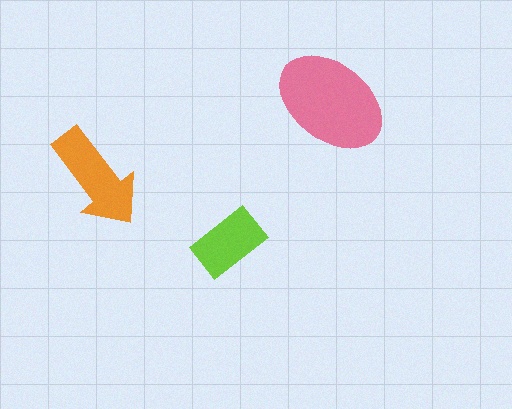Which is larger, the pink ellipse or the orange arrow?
The pink ellipse.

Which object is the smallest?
The lime rectangle.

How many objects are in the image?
There are 3 objects in the image.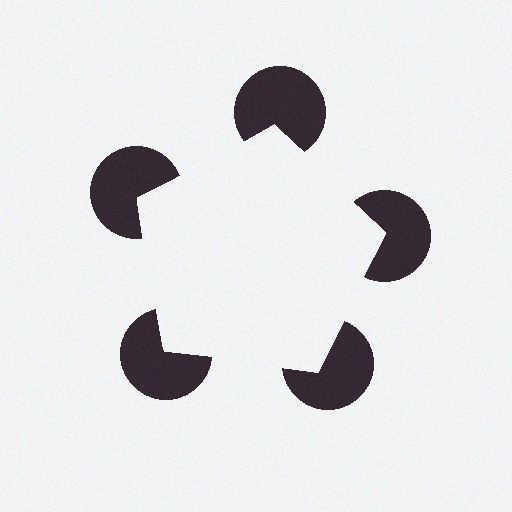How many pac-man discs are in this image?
There are 5 — one at each vertex of the illusory pentagon.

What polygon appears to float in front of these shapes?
An illusory pentagon — its edges are inferred from the aligned wedge cuts in the pac-man discs, not physically drawn.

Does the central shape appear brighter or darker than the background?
It typically appears slightly brighter than the background, even though no actual brightness change is drawn.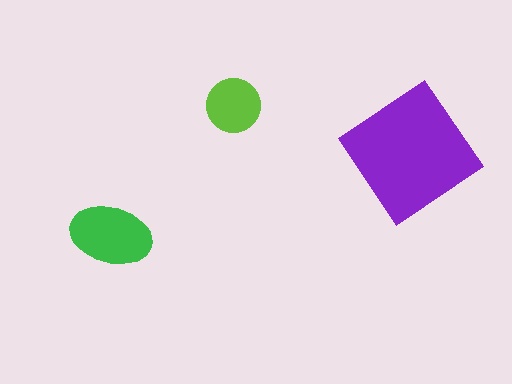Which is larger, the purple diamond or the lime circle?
The purple diamond.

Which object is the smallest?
The lime circle.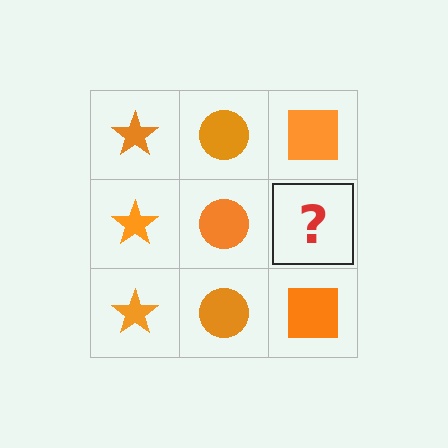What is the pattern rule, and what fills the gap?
The rule is that each column has a consistent shape. The gap should be filled with an orange square.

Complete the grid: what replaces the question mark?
The question mark should be replaced with an orange square.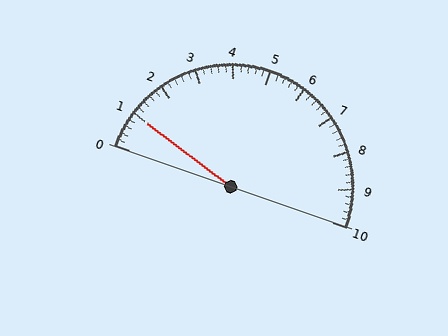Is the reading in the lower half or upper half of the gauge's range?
The reading is in the lower half of the range (0 to 10).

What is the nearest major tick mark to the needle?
The nearest major tick mark is 1.